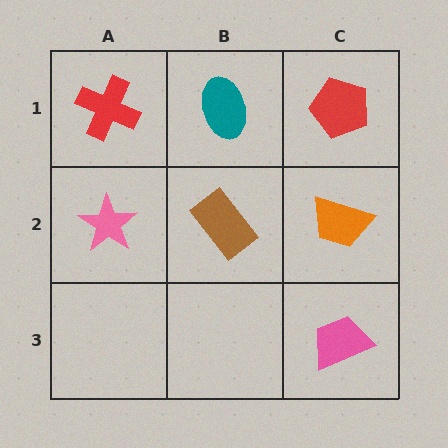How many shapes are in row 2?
3 shapes.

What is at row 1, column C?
A red pentagon.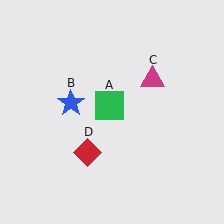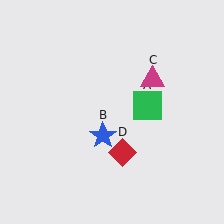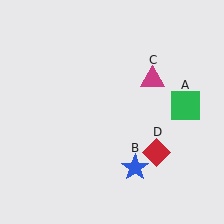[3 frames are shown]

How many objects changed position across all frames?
3 objects changed position: green square (object A), blue star (object B), red diamond (object D).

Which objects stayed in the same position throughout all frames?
Magenta triangle (object C) remained stationary.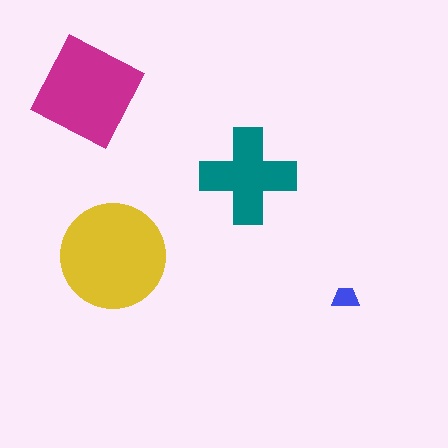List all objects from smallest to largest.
The blue trapezoid, the teal cross, the magenta square, the yellow circle.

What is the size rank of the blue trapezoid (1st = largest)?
4th.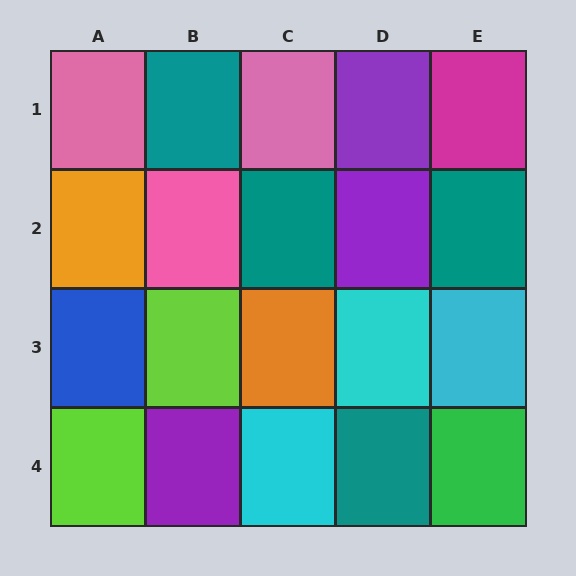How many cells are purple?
3 cells are purple.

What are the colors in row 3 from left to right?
Blue, lime, orange, cyan, cyan.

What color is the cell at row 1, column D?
Purple.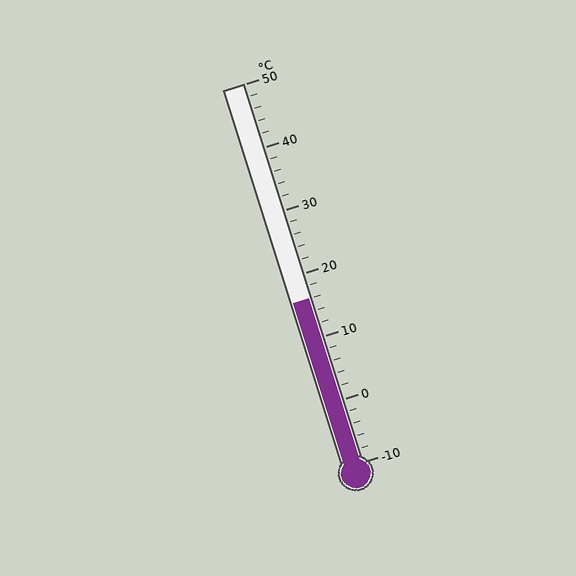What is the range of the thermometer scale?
The thermometer scale ranges from -10°C to 50°C.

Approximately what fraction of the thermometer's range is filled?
The thermometer is filled to approximately 45% of its range.